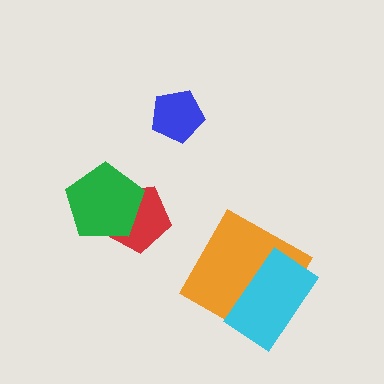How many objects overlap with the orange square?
1 object overlaps with the orange square.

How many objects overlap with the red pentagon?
1 object overlaps with the red pentagon.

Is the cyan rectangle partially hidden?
No, no other shape covers it.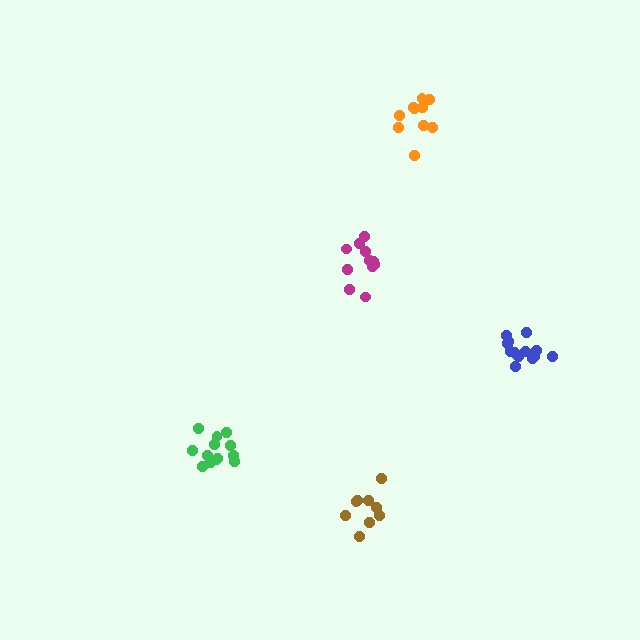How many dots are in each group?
Group 1: 13 dots, Group 2: 9 dots, Group 3: 11 dots, Group 4: 10 dots, Group 5: 13 dots (56 total).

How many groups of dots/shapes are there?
There are 5 groups.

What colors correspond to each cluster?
The clusters are colored: blue, brown, magenta, orange, green.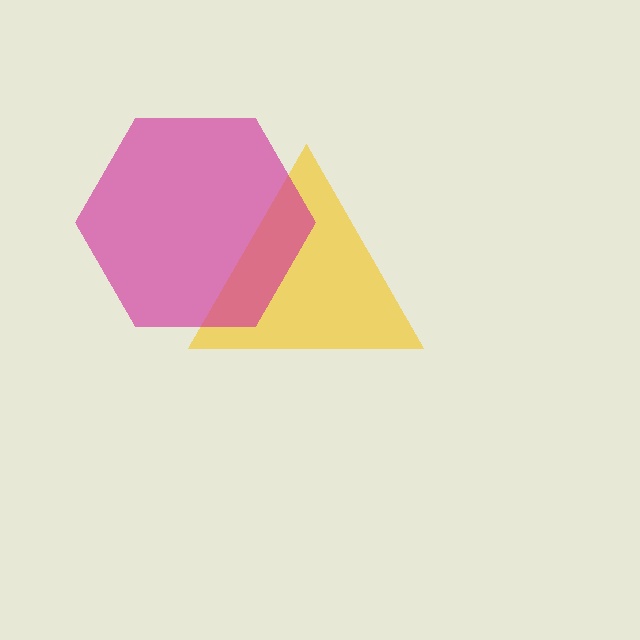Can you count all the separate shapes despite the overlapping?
Yes, there are 2 separate shapes.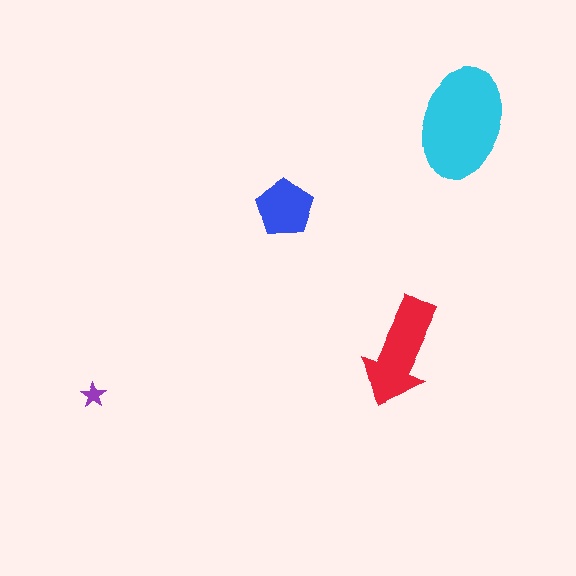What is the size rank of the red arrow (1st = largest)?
2nd.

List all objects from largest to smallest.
The cyan ellipse, the red arrow, the blue pentagon, the purple star.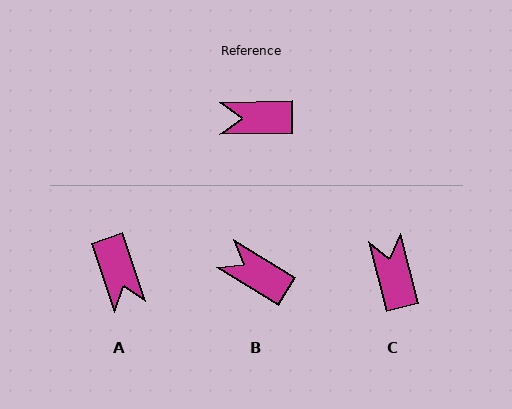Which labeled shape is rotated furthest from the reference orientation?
A, about 108 degrees away.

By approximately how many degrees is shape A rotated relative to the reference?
Approximately 108 degrees counter-clockwise.